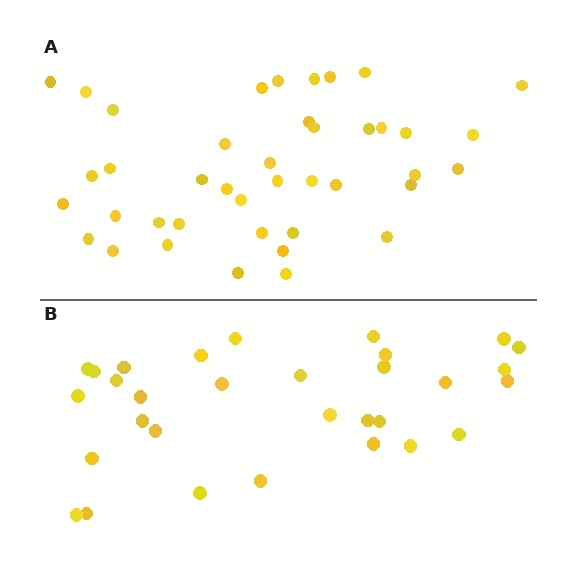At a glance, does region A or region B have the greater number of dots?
Region A (the top region) has more dots.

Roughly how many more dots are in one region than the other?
Region A has roughly 10 or so more dots than region B.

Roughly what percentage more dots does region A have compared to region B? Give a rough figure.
About 30% more.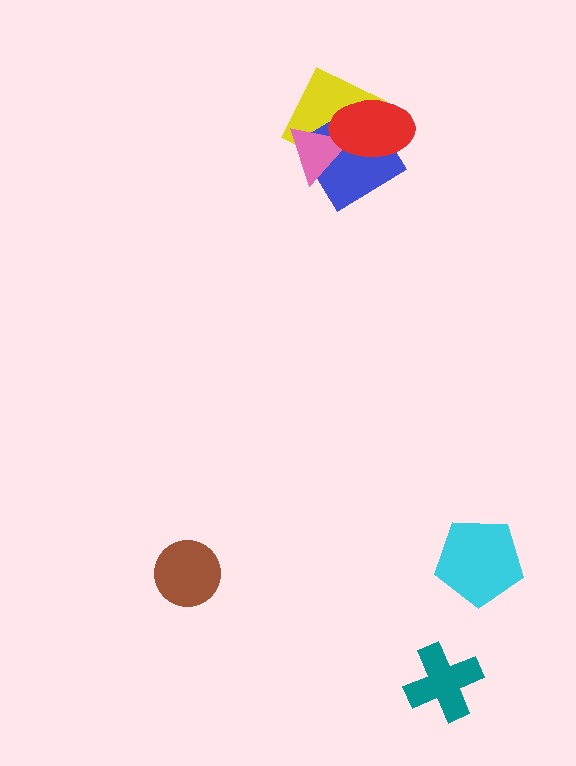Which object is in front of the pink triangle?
The red ellipse is in front of the pink triangle.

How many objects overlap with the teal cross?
0 objects overlap with the teal cross.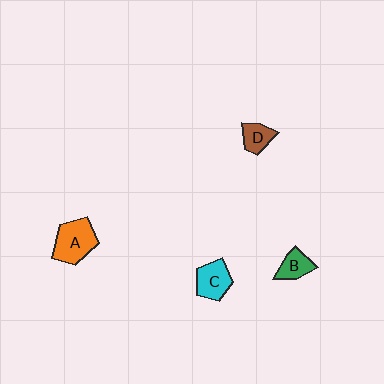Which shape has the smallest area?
Shape D (brown).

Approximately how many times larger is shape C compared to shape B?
Approximately 1.4 times.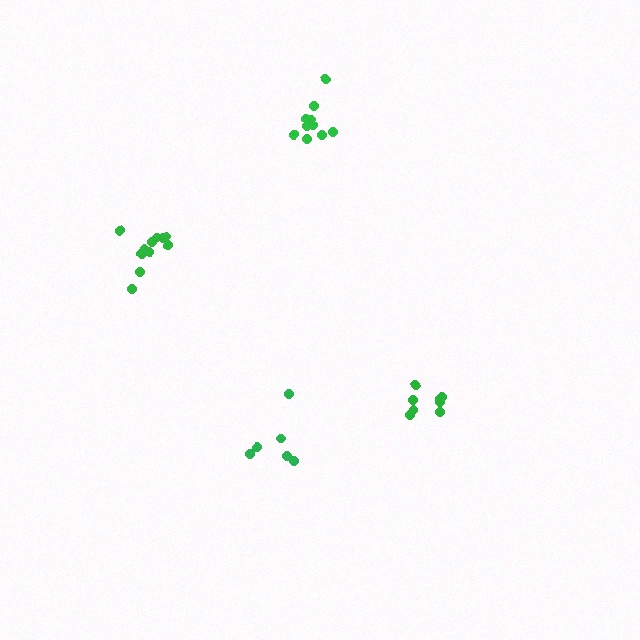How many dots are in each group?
Group 1: 8 dots, Group 2: 10 dots, Group 3: 6 dots, Group 4: 11 dots (35 total).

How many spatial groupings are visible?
There are 4 spatial groupings.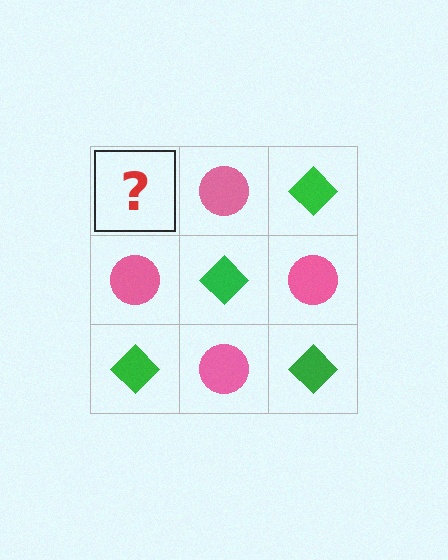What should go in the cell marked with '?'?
The missing cell should contain a green diamond.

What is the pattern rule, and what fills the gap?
The rule is that it alternates green diamond and pink circle in a checkerboard pattern. The gap should be filled with a green diamond.